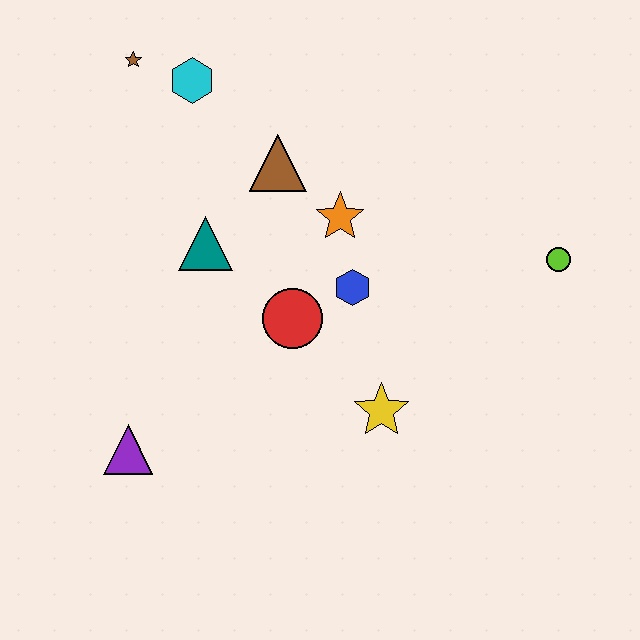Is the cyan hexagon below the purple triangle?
No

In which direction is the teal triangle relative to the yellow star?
The teal triangle is to the left of the yellow star.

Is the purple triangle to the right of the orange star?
No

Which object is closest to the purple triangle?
The red circle is closest to the purple triangle.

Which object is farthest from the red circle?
The brown star is farthest from the red circle.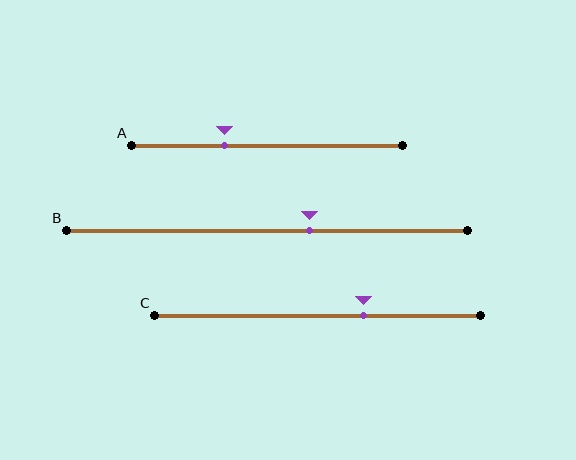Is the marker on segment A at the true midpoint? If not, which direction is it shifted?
No, the marker on segment A is shifted to the left by about 16% of the segment length.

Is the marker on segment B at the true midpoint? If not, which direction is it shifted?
No, the marker on segment B is shifted to the right by about 11% of the segment length.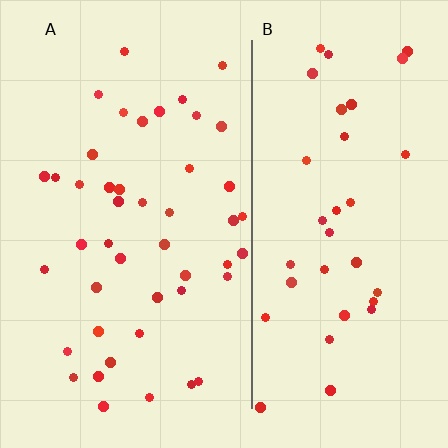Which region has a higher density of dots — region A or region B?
A (the left).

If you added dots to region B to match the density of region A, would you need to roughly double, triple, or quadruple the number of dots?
Approximately double.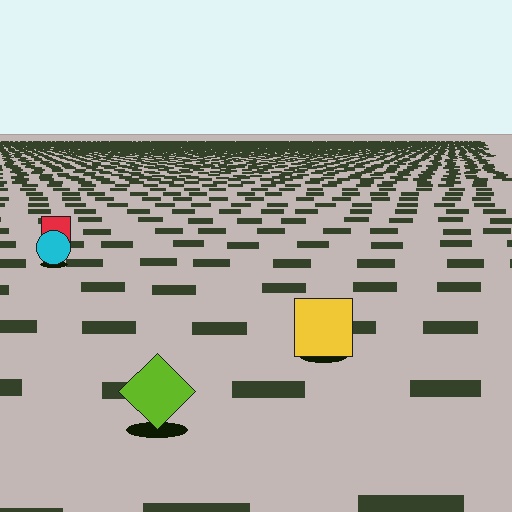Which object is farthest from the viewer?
The red square is farthest from the viewer. It appears smaller and the ground texture around it is denser.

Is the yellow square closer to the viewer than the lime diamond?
No. The lime diamond is closer — you can tell from the texture gradient: the ground texture is coarser near it.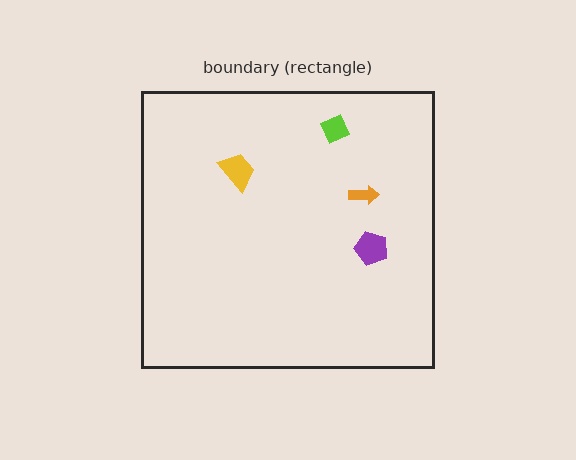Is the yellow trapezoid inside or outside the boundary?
Inside.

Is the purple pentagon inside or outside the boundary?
Inside.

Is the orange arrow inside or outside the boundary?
Inside.